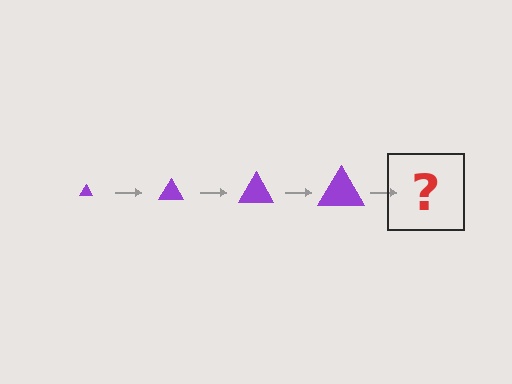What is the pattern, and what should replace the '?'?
The pattern is that the triangle gets progressively larger each step. The '?' should be a purple triangle, larger than the previous one.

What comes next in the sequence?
The next element should be a purple triangle, larger than the previous one.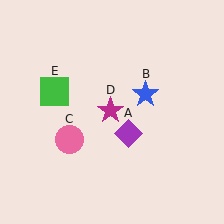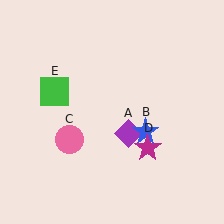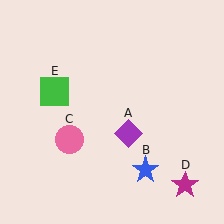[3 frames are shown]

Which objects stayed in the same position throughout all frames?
Purple diamond (object A) and pink circle (object C) and green square (object E) remained stationary.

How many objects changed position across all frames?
2 objects changed position: blue star (object B), magenta star (object D).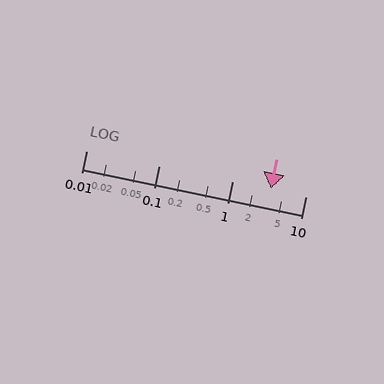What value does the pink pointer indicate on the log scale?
The pointer indicates approximately 3.3.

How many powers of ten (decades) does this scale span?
The scale spans 3 decades, from 0.01 to 10.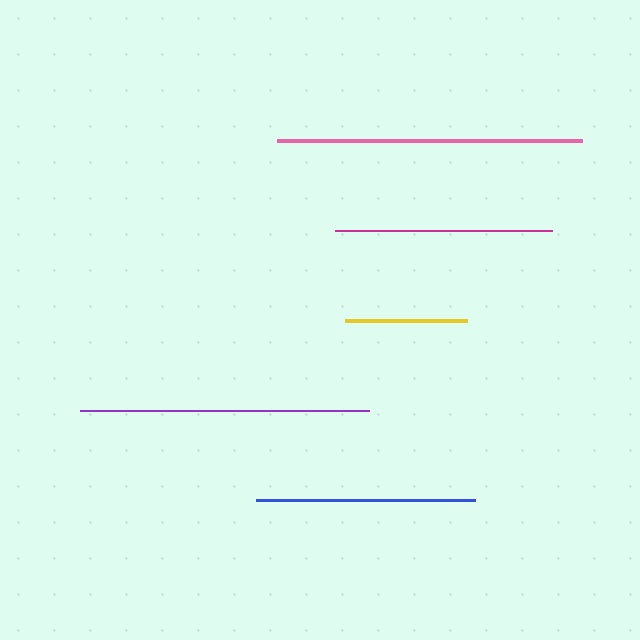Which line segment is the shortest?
The yellow line is the shortest at approximately 122 pixels.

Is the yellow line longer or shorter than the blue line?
The blue line is longer than the yellow line.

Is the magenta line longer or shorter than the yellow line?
The magenta line is longer than the yellow line.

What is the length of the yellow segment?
The yellow segment is approximately 122 pixels long.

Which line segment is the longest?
The pink line is the longest at approximately 305 pixels.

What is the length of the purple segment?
The purple segment is approximately 288 pixels long.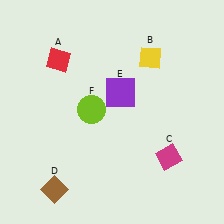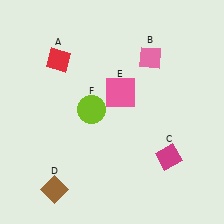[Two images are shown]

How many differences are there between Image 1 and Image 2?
There are 2 differences between the two images.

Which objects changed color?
B changed from yellow to pink. E changed from purple to pink.